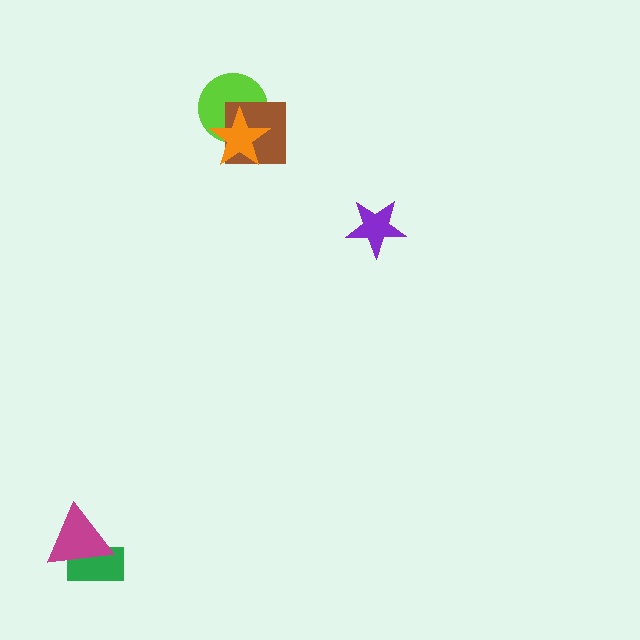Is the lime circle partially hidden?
Yes, it is partially covered by another shape.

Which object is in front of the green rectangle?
The magenta triangle is in front of the green rectangle.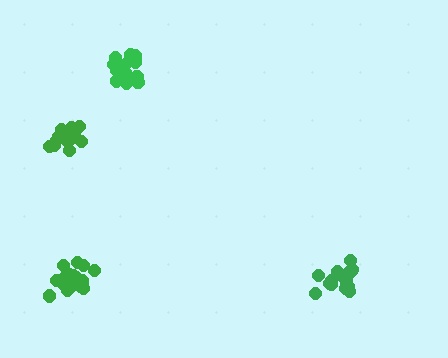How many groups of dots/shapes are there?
There are 4 groups.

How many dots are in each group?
Group 1: 17 dots, Group 2: 20 dots, Group 3: 16 dots, Group 4: 17 dots (70 total).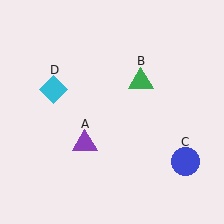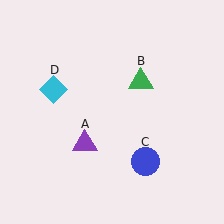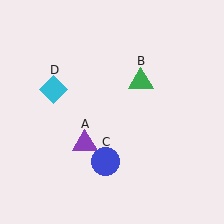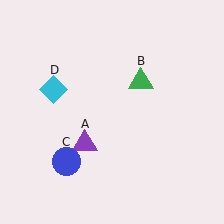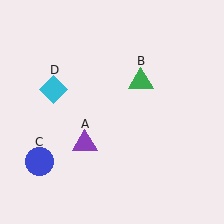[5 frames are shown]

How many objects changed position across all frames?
1 object changed position: blue circle (object C).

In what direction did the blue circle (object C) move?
The blue circle (object C) moved left.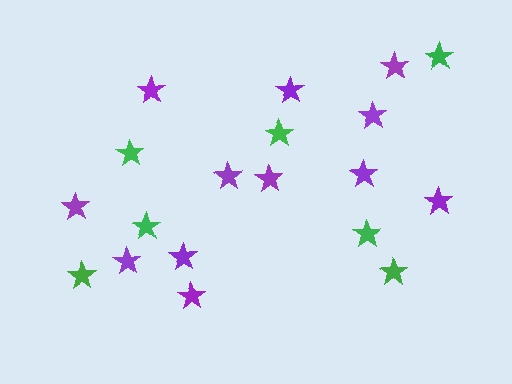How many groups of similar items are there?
There are 2 groups: one group of green stars (7) and one group of purple stars (12).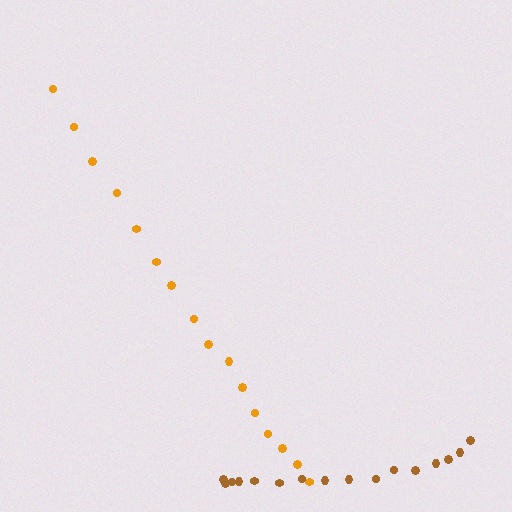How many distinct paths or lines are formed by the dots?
There are 2 distinct paths.